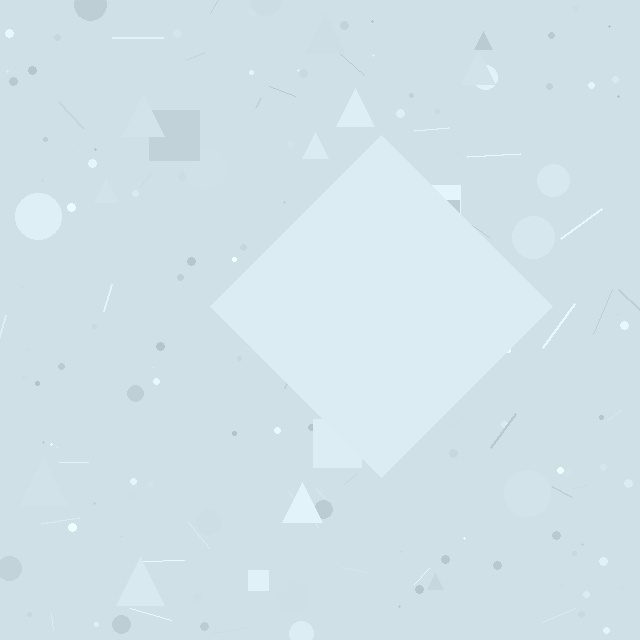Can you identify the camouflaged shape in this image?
The camouflaged shape is a diamond.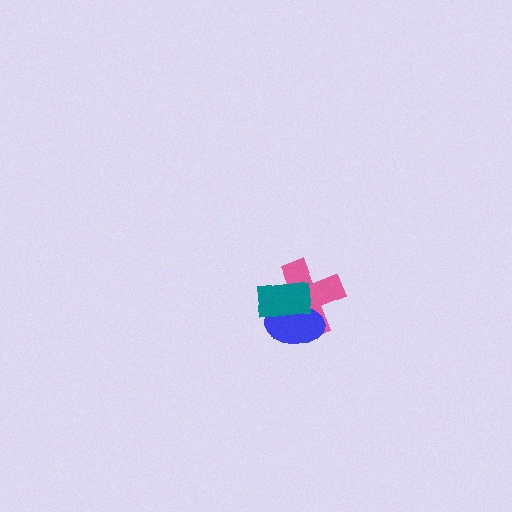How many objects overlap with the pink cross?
2 objects overlap with the pink cross.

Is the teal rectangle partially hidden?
No, no other shape covers it.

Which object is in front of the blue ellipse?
The teal rectangle is in front of the blue ellipse.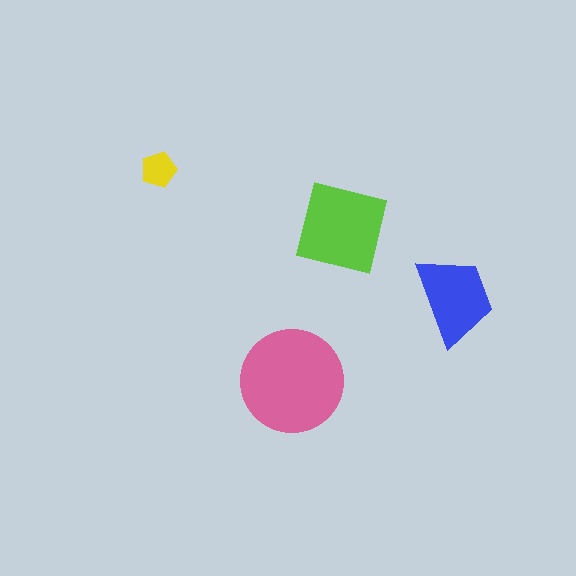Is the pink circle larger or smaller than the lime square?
Larger.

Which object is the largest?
The pink circle.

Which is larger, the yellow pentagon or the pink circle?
The pink circle.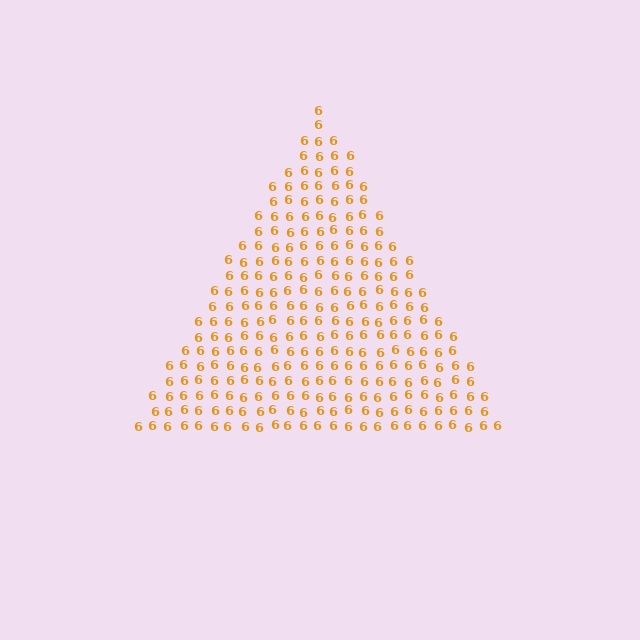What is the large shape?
The large shape is a triangle.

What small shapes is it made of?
It is made of small digit 6's.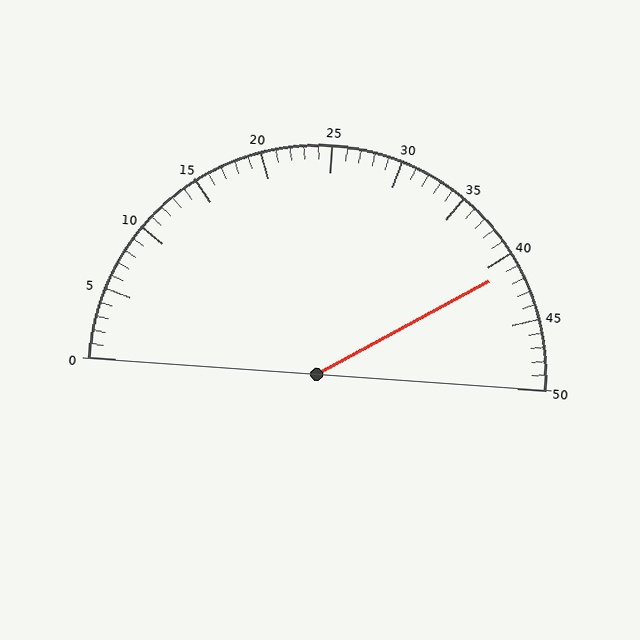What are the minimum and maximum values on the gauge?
The gauge ranges from 0 to 50.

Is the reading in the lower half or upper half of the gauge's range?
The reading is in the upper half of the range (0 to 50).